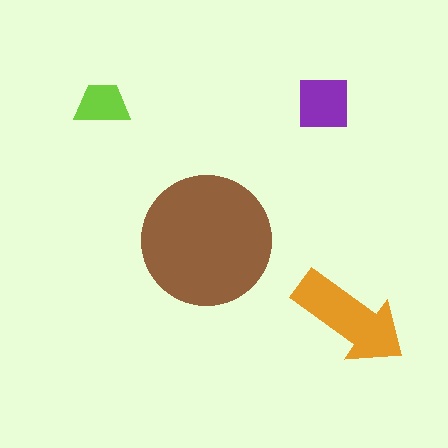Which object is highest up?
The lime trapezoid is topmost.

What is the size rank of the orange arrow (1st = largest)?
2nd.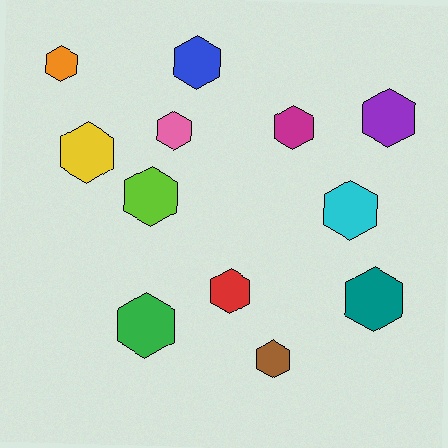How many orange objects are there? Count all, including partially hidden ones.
There is 1 orange object.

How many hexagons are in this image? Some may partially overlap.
There are 12 hexagons.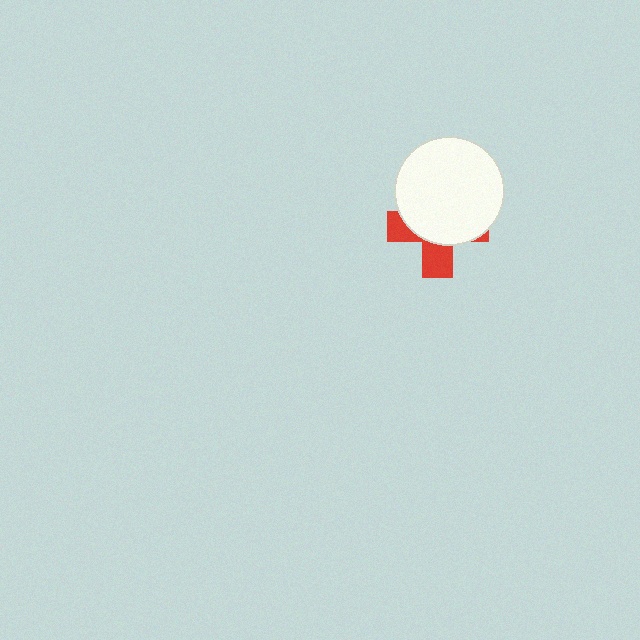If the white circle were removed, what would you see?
You would see the complete red cross.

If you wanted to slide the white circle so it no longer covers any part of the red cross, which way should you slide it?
Slide it up — that is the most direct way to separate the two shapes.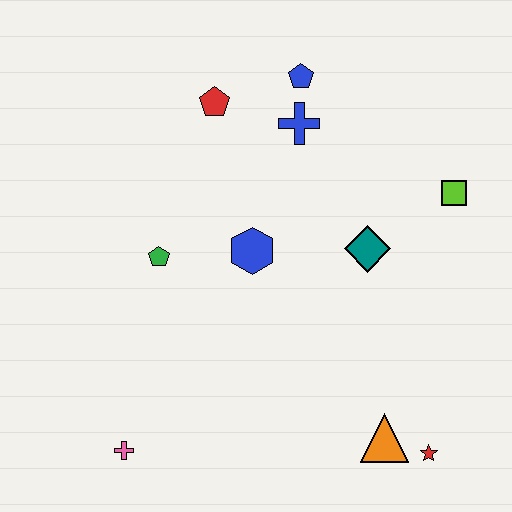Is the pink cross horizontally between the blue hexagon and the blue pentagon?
No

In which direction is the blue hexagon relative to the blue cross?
The blue hexagon is below the blue cross.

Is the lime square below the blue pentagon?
Yes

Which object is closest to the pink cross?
The green pentagon is closest to the pink cross.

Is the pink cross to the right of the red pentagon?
No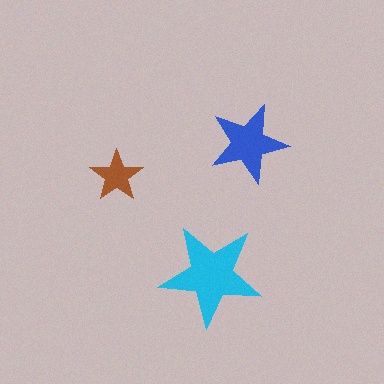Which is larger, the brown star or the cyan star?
The cyan one.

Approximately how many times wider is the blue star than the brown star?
About 1.5 times wider.